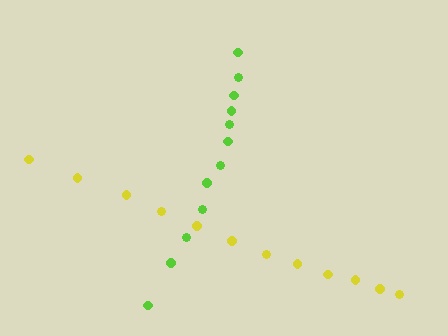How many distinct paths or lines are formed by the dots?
There are 2 distinct paths.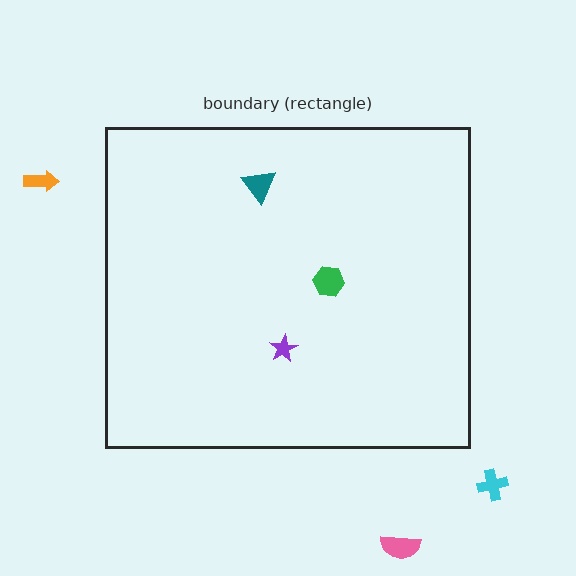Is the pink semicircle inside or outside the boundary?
Outside.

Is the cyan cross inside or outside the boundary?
Outside.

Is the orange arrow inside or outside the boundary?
Outside.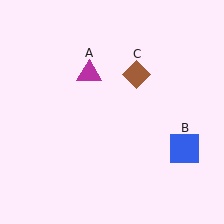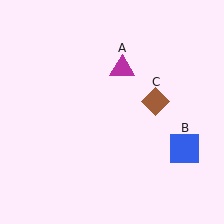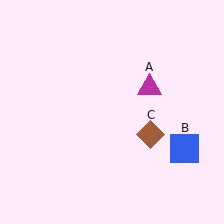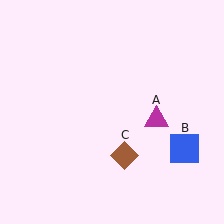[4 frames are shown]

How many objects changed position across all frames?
2 objects changed position: magenta triangle (object A), brown diamond (object C).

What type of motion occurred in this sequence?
The magenta triangle (object A), brown diamond (object C) rotated clockwise around the center of the scene.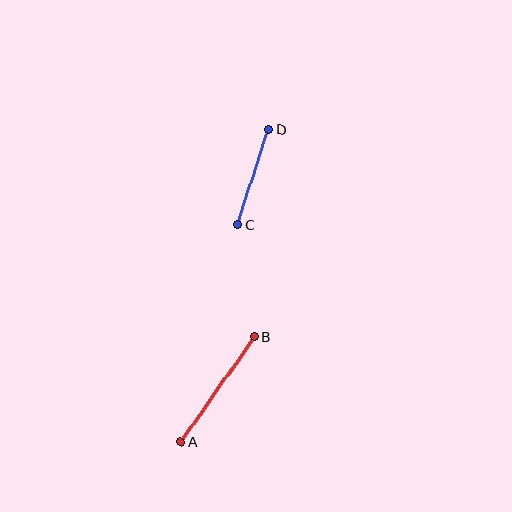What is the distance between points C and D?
The distance is approximately 100 pixels.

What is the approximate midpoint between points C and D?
The midpoint is at approximately (253, 177) pixels.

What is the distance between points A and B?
The distance is approximately 128 pixels.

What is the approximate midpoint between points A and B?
The midpoint is at approximately (218, 389) pixels.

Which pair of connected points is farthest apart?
Points A and B are farthest apart.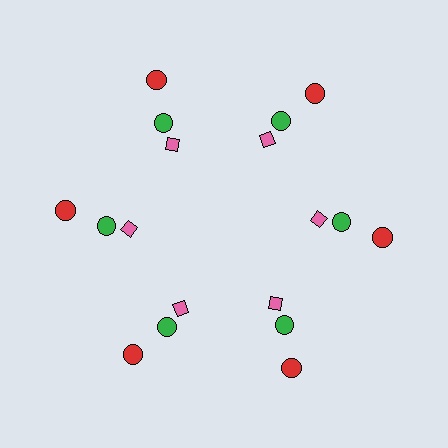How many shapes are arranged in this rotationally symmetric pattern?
There are 18 shapes, arranged in 6 groups of 3.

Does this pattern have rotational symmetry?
Yes, this pattern has 6-fold rotational symmetry. It looks the same after rotating 60 degrees around the center.